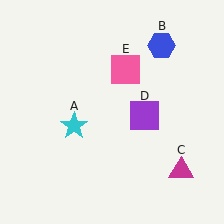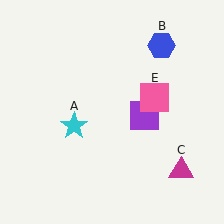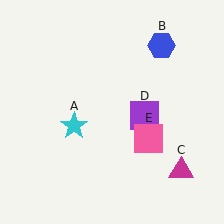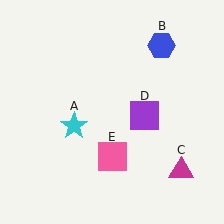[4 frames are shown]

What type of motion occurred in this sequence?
The pink square (object E) rotated clockwise around the center of the scene.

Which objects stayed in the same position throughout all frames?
Cyan star (object A) and blue hexagon (object B) and magenta triangle (object C) and purple square (object D) remained stationary.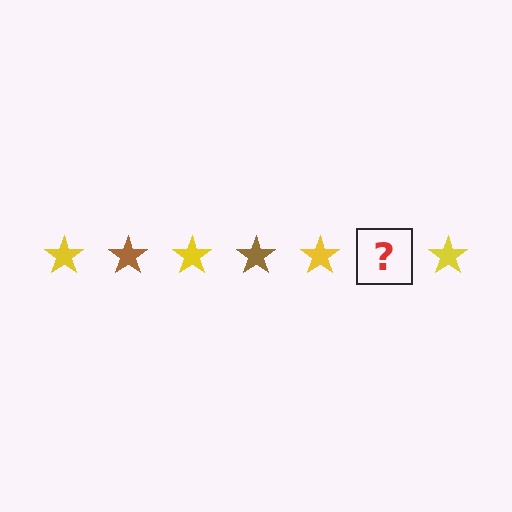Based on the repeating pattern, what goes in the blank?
The blank should be a brown star.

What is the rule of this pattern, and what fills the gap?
The rule is that the pattern cycles through yellow, brown stars. The gap should be filled with a brown star.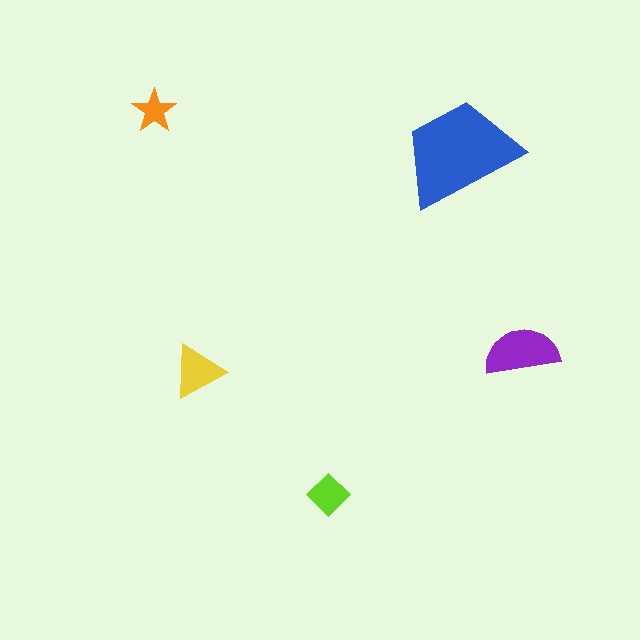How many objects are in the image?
There are 5 objects in the image.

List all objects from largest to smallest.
The blue trapezoid, the purple semicircle, the yellow triangle, the lime diamond, the orange star.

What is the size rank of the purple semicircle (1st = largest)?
2nd.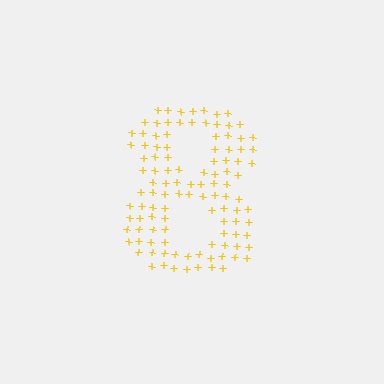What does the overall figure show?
The overall figure shows the digit 8.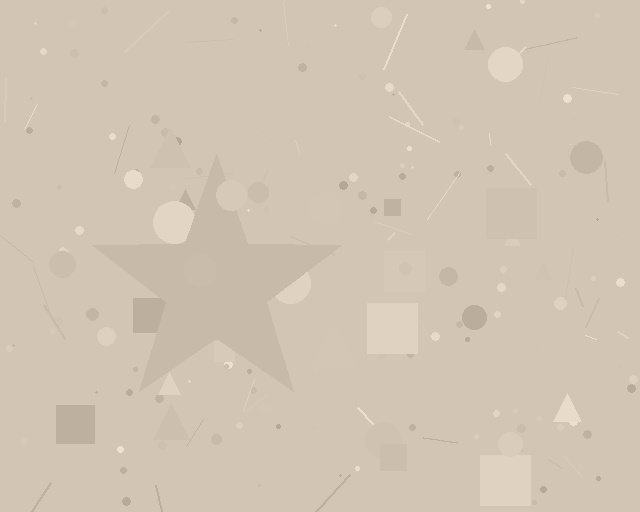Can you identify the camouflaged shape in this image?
The camouflaged shape is a star.